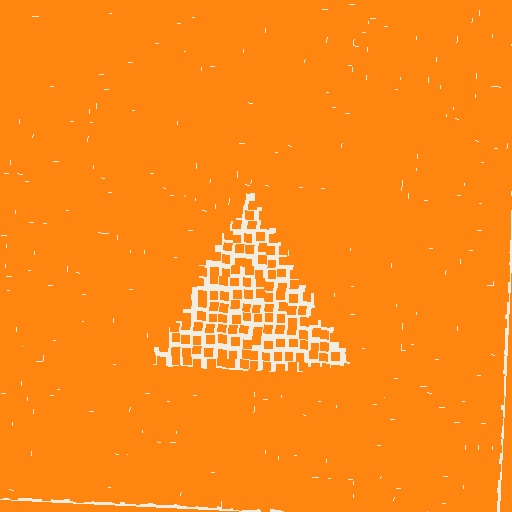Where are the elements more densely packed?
The elements are more densely packed outside the triangle boundary.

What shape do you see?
I see a triangle.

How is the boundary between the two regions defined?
The boundary is defined by a change in element density (approximately 2.8x ratio). All elements are the same color, size, and shape.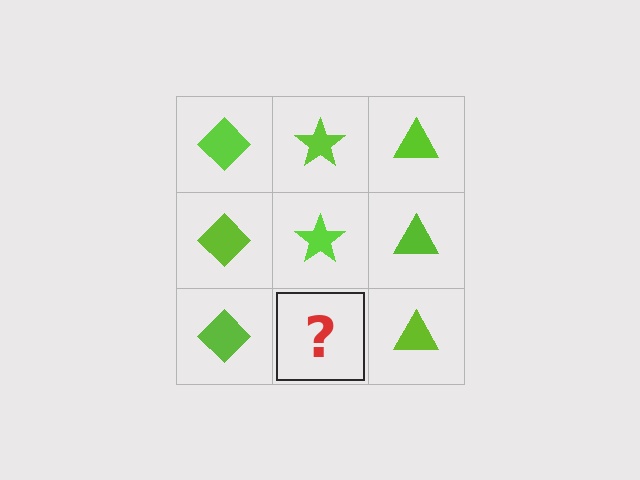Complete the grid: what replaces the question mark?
The question mark should be replaced with a lime star.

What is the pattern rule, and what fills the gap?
The rule is that each column has a consistent shape. The gap should be filled with a lime star.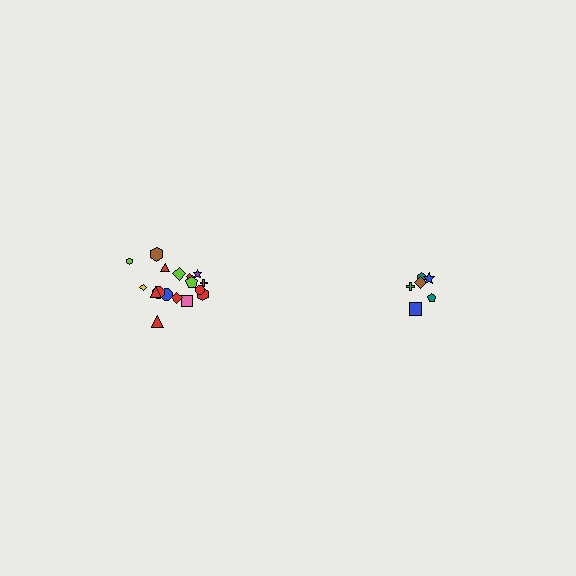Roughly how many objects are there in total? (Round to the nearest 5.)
Roughly 25 objects in total.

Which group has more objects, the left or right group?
The left group.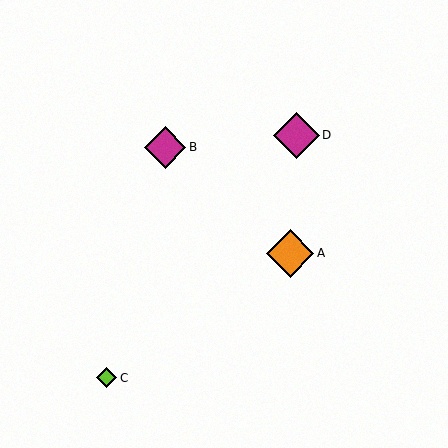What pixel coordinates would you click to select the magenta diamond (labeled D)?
Click at (296, 135) to select the magenta diamond D.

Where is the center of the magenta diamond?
The center of the magenta diamond is at (296, 135).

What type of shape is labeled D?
Shape D is a magenta diamond.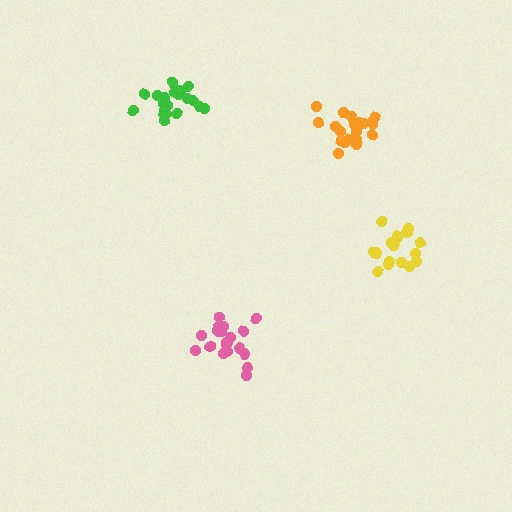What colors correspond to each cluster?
The clusters are colored: orange, green, yellow, pink.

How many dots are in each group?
Group 1: 20 dots, Group 2: 21 dots, Group 3: 16 dots, Group 4: 20 dots (77 total).